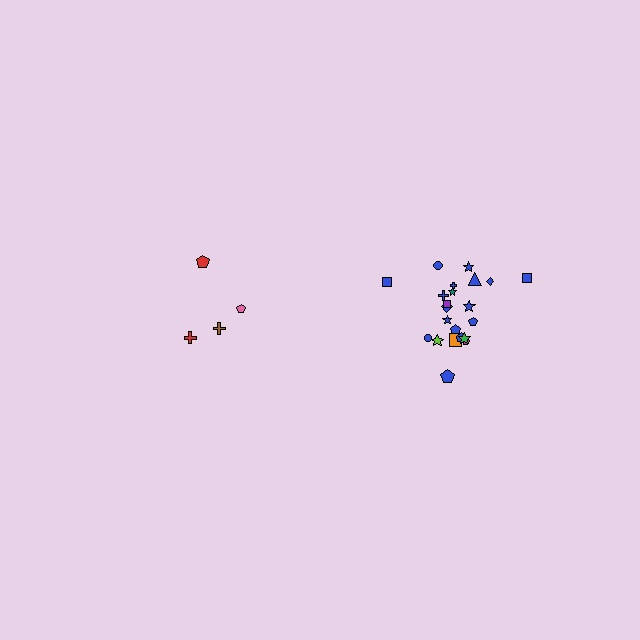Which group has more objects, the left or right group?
The right group.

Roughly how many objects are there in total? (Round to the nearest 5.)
Roughly 25 objects in total.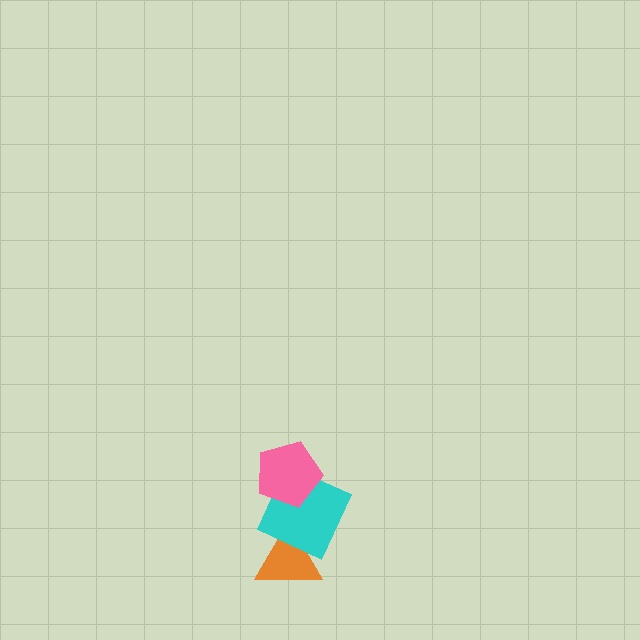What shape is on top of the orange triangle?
The cyan square is on top of the orange triangle.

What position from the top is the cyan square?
The cyan square is 2nd from the top.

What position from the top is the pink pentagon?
The pink pentagon is 1st from the top.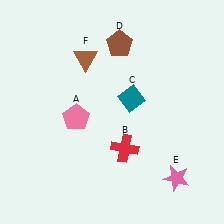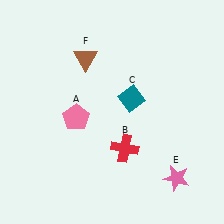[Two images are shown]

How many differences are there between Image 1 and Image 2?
There is 1 difference between the two images.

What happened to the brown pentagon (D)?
The brown pentagon (D) was removed in Image 2. It was in the top-right area of Image 1.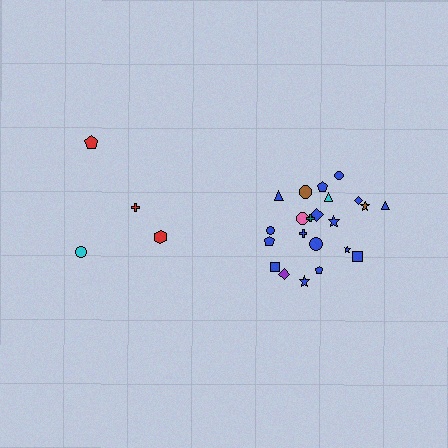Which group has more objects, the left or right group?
The right group.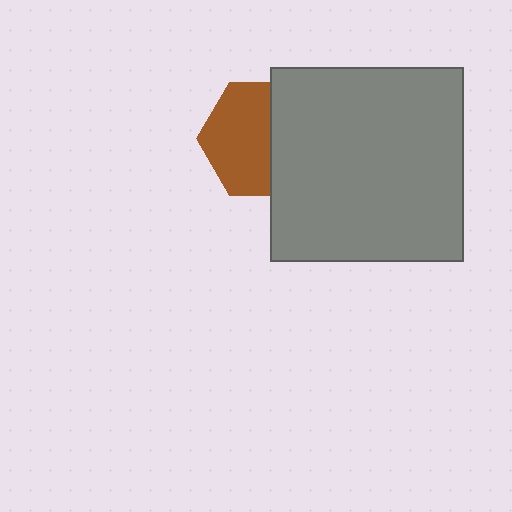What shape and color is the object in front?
The object in front is a gray square.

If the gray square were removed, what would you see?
You would see the complete brown hexagon.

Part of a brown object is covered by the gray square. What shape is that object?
It is a hexagon.